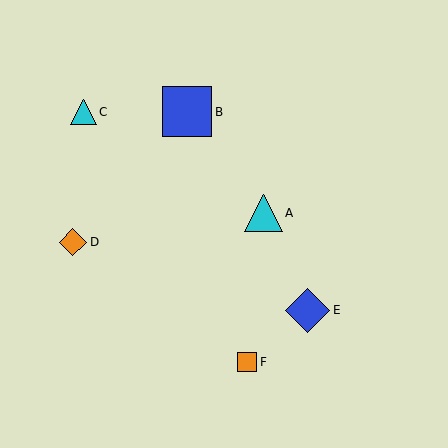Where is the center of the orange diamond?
The center of the orange diamond is at (73, 242).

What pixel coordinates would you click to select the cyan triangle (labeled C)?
Click at (83, 112) to select the cyan triangle C.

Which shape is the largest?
The blue square (labeled B) is the largest.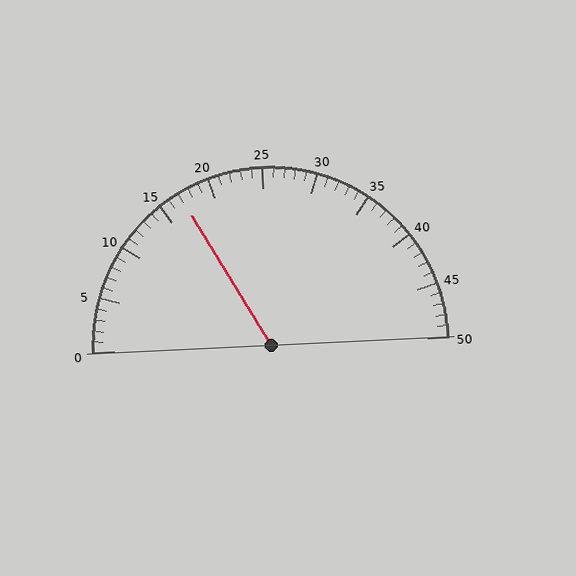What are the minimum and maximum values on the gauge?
The gauge ranges from 0 to 50.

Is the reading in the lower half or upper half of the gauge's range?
The reading is in the lower half of the range (0 to 50).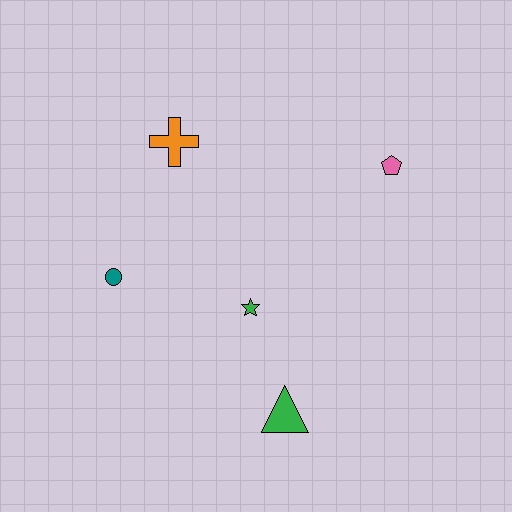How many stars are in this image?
There is 1 star.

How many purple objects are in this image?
There are no purple objects.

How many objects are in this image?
There are 5 objects.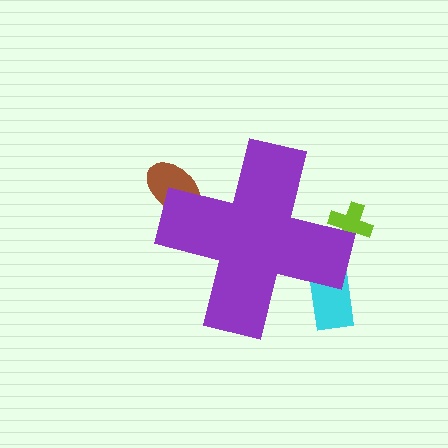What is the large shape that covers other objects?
A purple cross.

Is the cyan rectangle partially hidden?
Yes, the cyan rectangle is partially hidden behind the purple cross.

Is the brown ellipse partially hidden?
Yes, the brown ellipse is partially hidden behind the purple cross.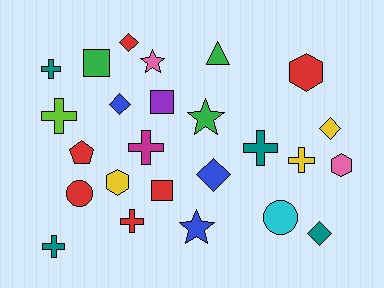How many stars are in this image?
There are 3 stars.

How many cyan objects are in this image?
There is 1 cyan object.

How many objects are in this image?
There are 25 objects.